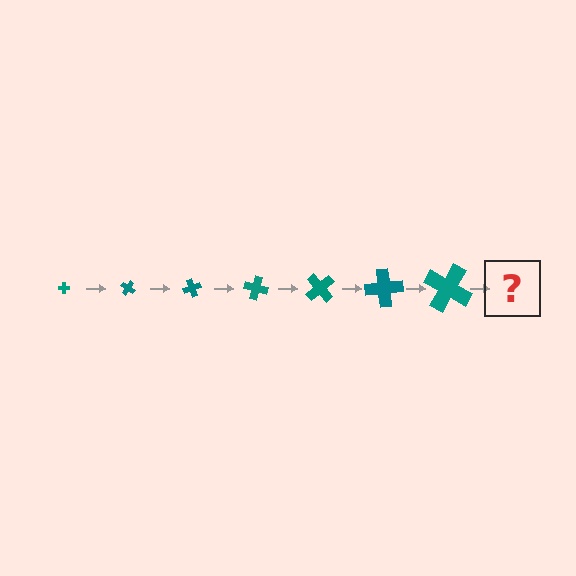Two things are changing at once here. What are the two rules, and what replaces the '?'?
The two rules are that the cross grows larger each step and it rotates 35 degrees each step. The '?' should be a cross, larger than the previous one and rotated 245 degrees from the start.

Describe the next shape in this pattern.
It should be a cross, larger than the previous one and rotated 245 degrees from the start.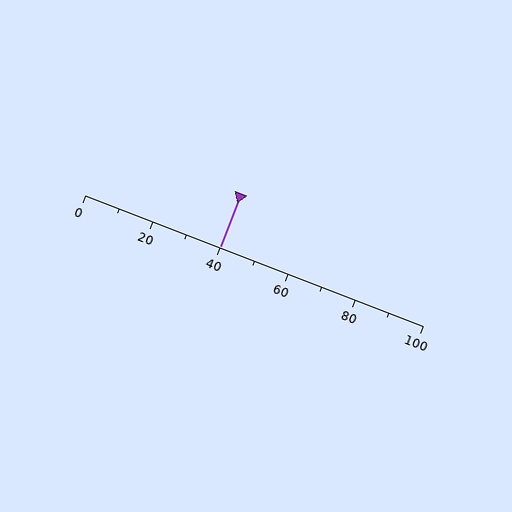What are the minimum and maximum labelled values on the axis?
The axis runs from 0 to 100.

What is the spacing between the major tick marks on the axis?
The major ticks are spaced 20 apart.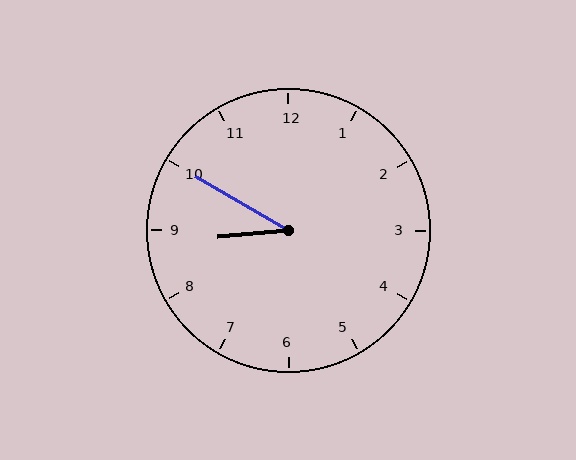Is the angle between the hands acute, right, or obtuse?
It is acute.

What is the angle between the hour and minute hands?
Approximately 35 degrees.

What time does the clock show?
8:50.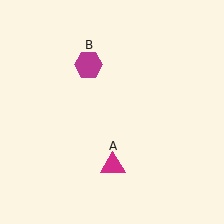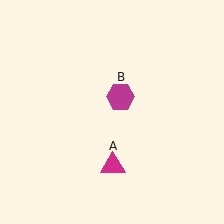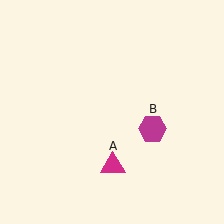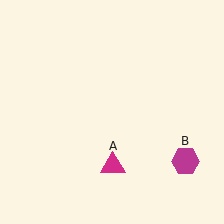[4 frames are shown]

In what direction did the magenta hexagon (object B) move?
The magenta hexagon (object B) moved down and to the right.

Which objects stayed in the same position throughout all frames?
Magenta triangle (object A) remained stationary.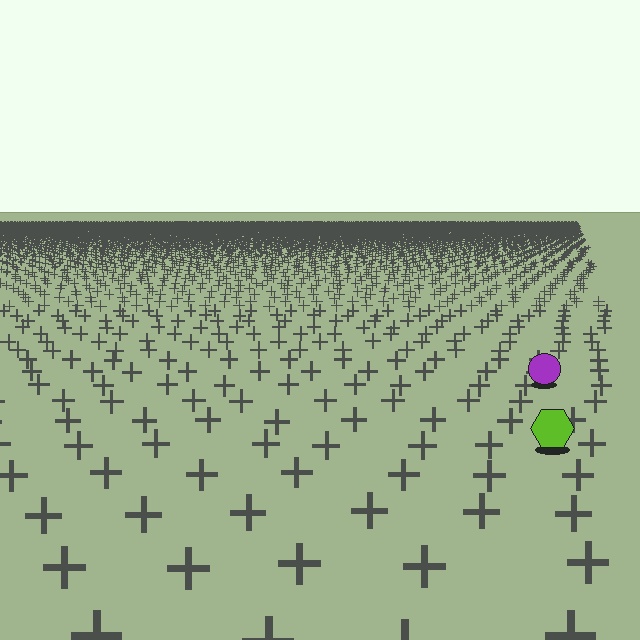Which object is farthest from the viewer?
The purple circle is farthest from the viewer. It appears smaller and the ground texture around it is denser.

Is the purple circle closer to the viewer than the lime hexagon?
No. The lime hexagon is closer — you can tell from the texture gradient: the ground texture is coarser near it.